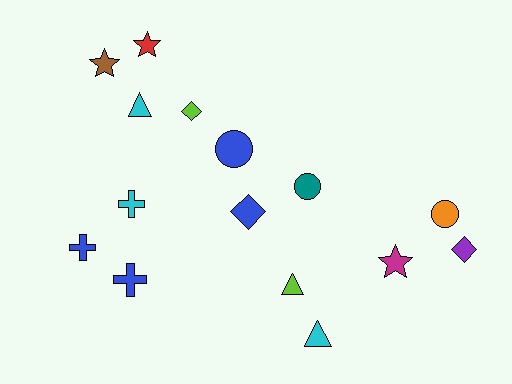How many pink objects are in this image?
There are no pink objects.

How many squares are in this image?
There are no squares.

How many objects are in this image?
There are 15 objects.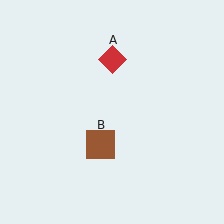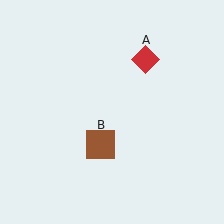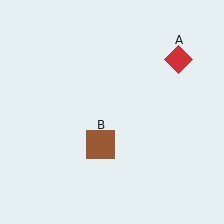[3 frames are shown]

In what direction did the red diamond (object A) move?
The red diamond (object A) moved right.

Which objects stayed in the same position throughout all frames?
Brown square (object B) remained stationary.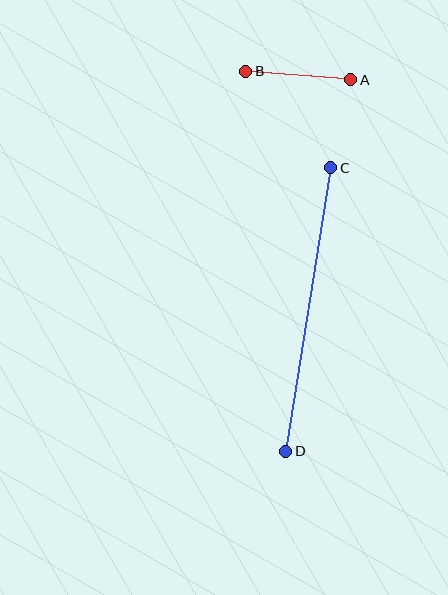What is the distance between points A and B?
The distance is approximately 106 pixels.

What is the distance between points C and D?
The distance is approximately 287 pixels.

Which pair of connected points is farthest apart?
Points C and D are farthest apart.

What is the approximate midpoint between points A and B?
The midpoint is at approximately (298, 76) pixels.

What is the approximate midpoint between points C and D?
The midpoint is at approximately (308, 310) pixels.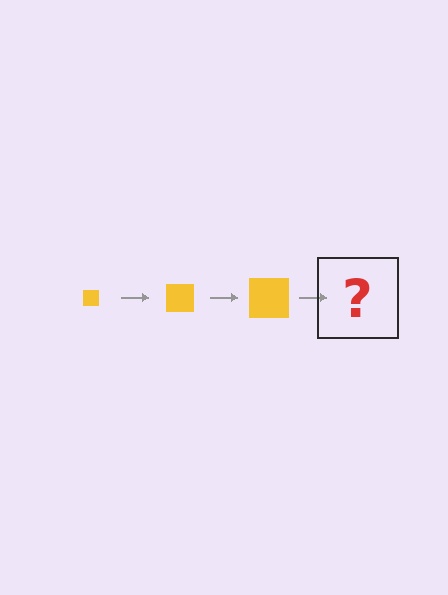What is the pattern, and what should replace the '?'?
The pattern is that the square gets progressively larger each step. The '?' should be a yellow square, larger than the previous one.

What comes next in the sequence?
The next element should be a yellow square, larger than the previous one.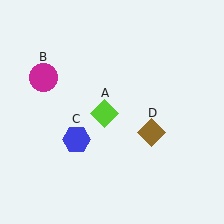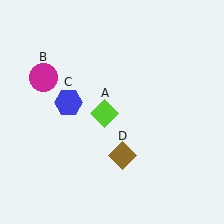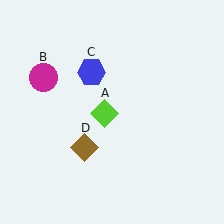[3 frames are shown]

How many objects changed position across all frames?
2 objects changed position: blue hexagon (object C), brown diamond (object D).